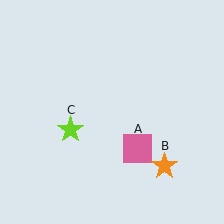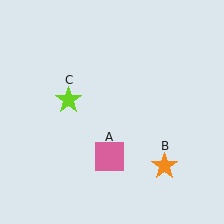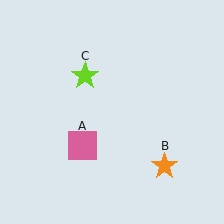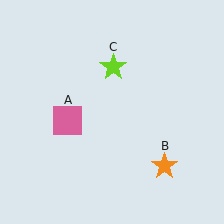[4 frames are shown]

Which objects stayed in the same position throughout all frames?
Orange star (object B) remained stationary.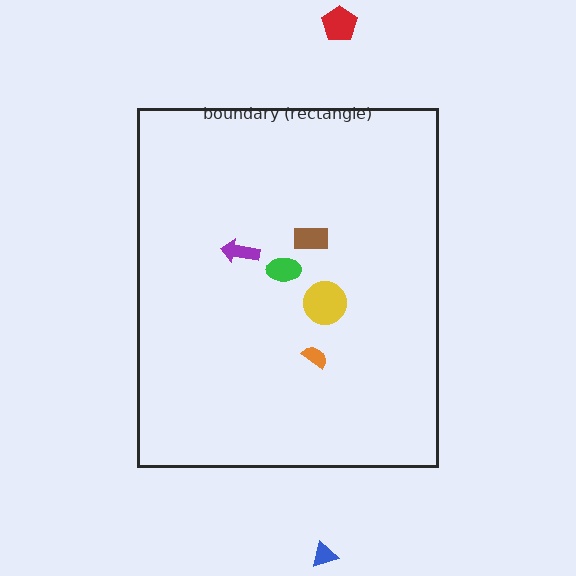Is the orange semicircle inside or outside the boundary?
Inside.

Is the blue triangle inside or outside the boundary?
Outside.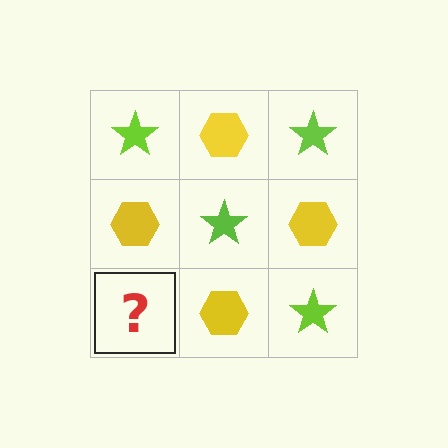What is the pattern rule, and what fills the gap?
The rule is that it alternates lime star and yellow hexagon in a checkerboard pattern. The gap should be filled with a lime star.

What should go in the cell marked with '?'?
The missing cell should contain a lime star.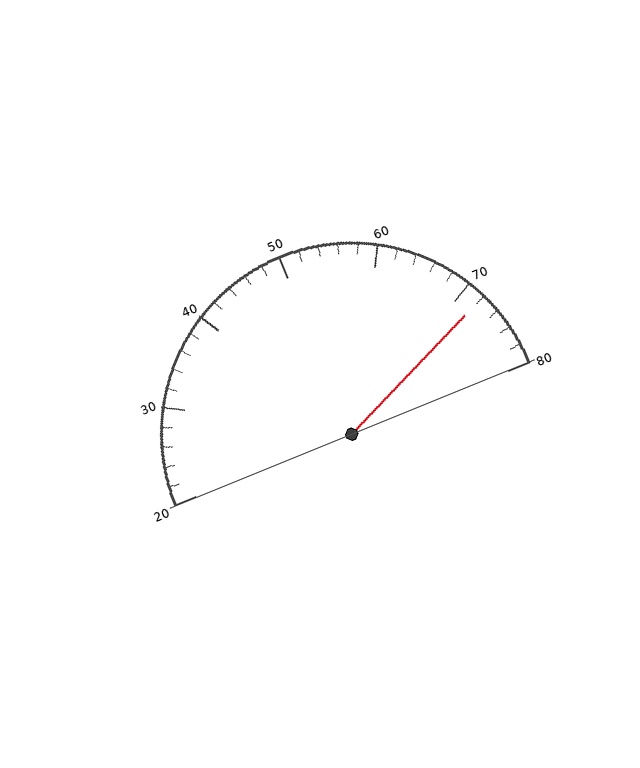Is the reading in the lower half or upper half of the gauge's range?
The reading is in the upper half of the range (20 to 80).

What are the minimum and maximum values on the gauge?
The gauge ranges from 20 to 80.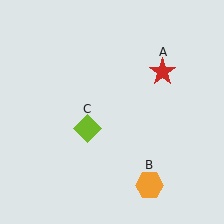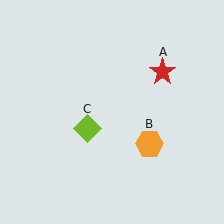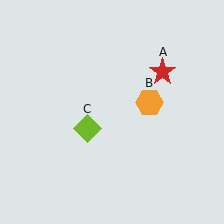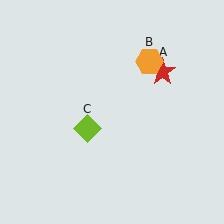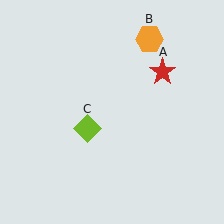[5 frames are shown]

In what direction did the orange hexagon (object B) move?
The orange hexagon (object B) moved up.